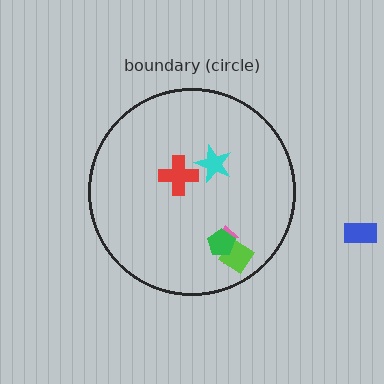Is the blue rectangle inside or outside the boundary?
Outside.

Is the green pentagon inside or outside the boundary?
Inside.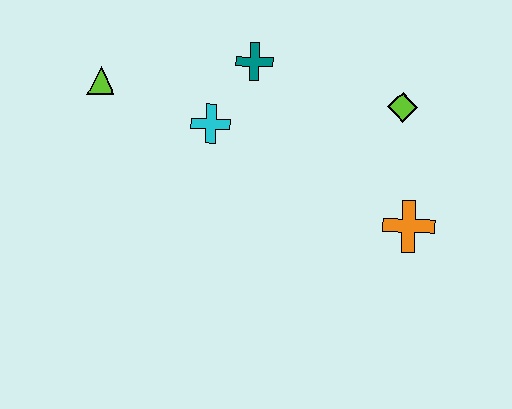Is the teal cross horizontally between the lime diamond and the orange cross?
No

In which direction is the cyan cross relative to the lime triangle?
The cyan cross is to the right of the lime triangle.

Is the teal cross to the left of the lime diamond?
Yes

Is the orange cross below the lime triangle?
Yes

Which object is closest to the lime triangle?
The cyan cross is closest to the lime triangle.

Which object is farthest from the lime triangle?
The orange cross is farthest from the lime triangle.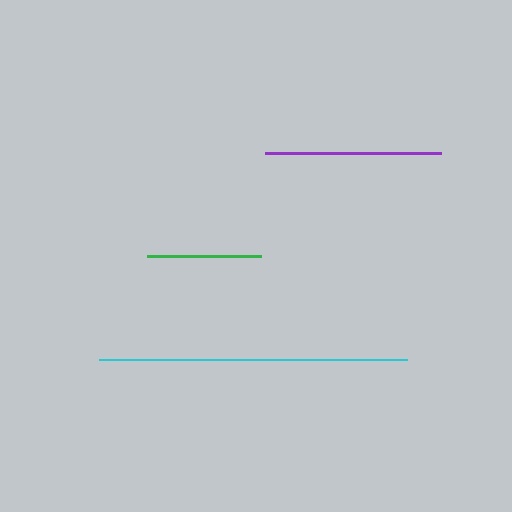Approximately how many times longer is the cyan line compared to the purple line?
The cyan line is approximately 1.7 times the length of the purple line.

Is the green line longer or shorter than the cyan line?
The cyan line is longer than the green line.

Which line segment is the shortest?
The green line is the shortest at approximately 114 pixels.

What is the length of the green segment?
The green segment is approximately 114 pixels long.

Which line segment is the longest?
The cyan line is the longest at approximately 308 pixels.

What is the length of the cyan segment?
The cyan segment is approximately 308 pixels long.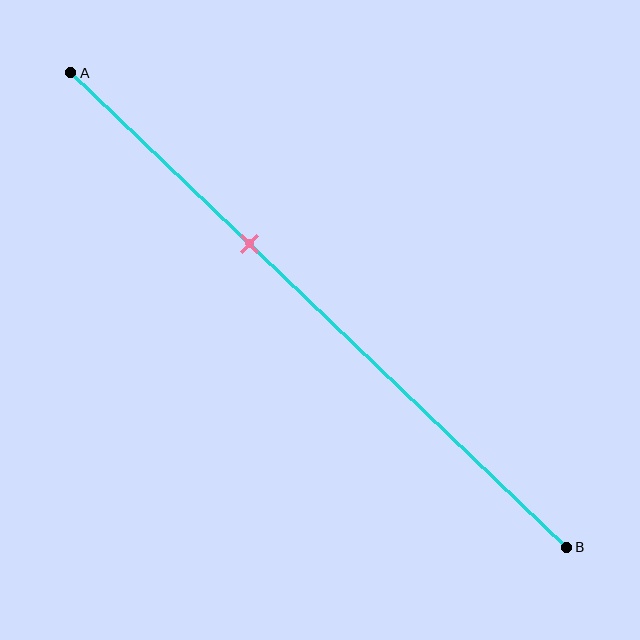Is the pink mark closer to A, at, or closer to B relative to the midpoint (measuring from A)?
The pink mark is closer to point A than the midpoint of segment AB.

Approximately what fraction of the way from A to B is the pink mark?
The pink mark is approximately 35% of the way from A to B.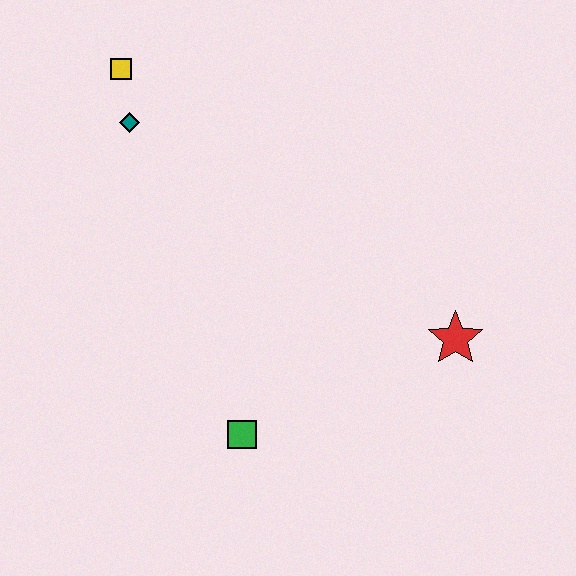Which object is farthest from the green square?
The yellow square is farthest from the green square.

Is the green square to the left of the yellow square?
No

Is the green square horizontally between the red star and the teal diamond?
Yes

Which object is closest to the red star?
The green square is closest to the red star.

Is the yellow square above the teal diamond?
Yes